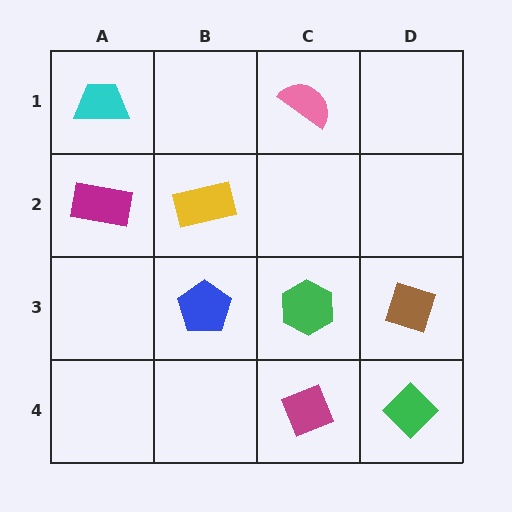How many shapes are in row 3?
3 shapes.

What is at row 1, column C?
A pink semicircle.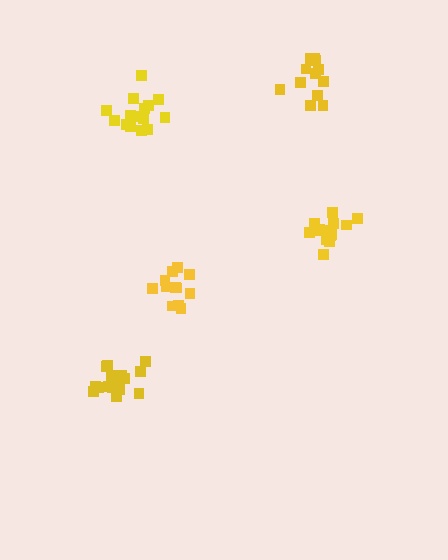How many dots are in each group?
Group 1: 14 dots, Group 2: 12 dots, Group 3: 15 dots, Group 4: 17 dots, Group 5: 12 dots (70 total).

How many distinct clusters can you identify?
There are 5 distinct clusters.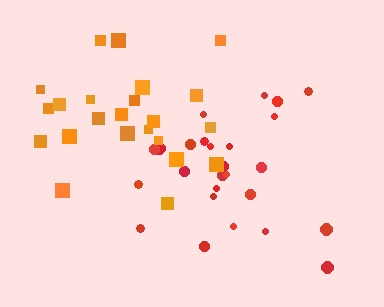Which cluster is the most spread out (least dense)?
Orange.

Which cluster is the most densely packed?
Red.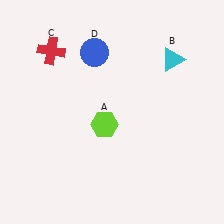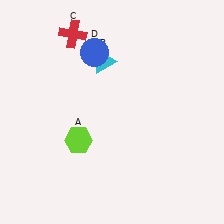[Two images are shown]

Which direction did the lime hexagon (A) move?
The lime hexagon (A) moved left.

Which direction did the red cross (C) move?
The red cross (C) moved right.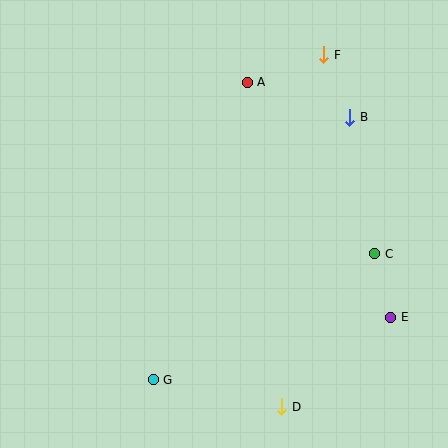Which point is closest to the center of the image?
Point A at (247, 82) is closest to the center.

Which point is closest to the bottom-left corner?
Point G is closest to the bottom-left corner.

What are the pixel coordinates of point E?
Point E is at (391, 317).